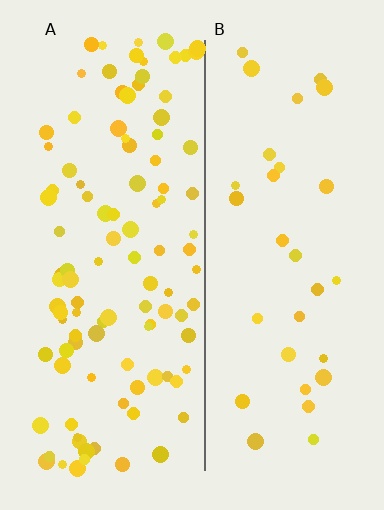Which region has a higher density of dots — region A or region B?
A (the left).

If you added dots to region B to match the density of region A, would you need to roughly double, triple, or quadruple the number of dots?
Approximately triple.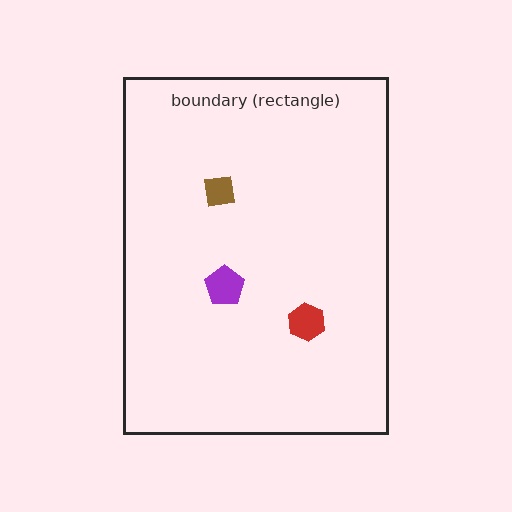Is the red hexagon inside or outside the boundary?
Inside.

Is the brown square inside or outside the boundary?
Inside.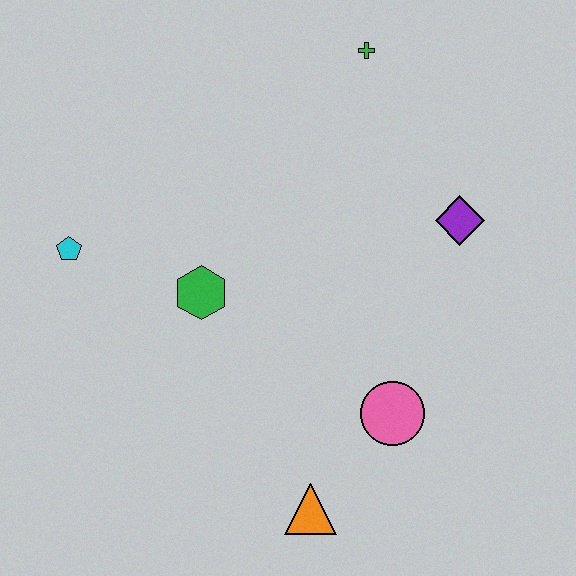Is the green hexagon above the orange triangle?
Yes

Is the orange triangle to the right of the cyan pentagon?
Yes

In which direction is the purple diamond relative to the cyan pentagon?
The purple diamond is to the right of the cyan pentagon.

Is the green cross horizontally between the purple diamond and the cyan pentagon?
Yes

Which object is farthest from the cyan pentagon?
The purple diamond is farthest from the cyan pentagon.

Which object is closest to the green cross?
The purple diamond is closest to the green cross.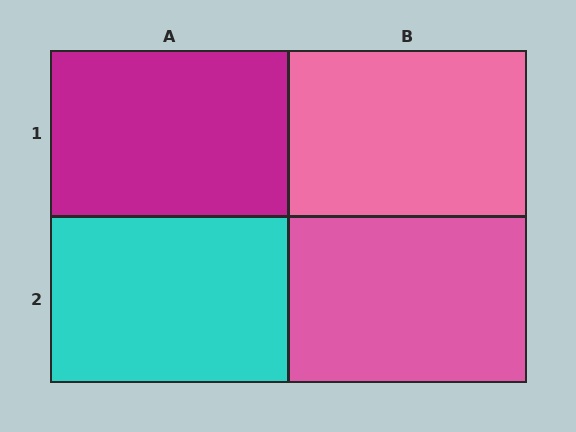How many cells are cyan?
1 cell is cyan.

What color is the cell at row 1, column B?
Pink.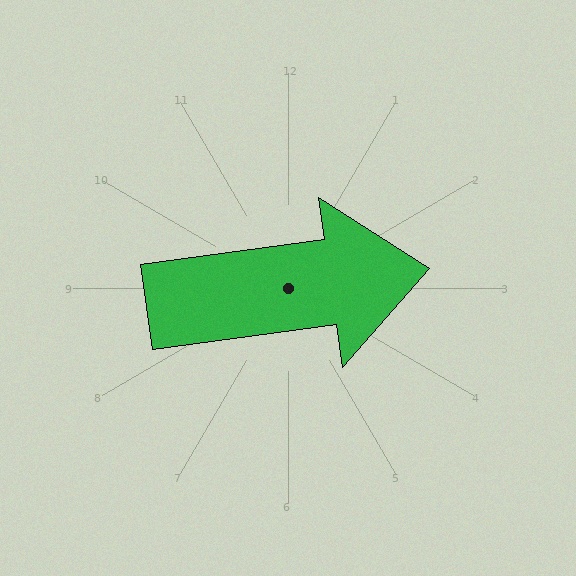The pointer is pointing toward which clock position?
Roughly 3 o'clock.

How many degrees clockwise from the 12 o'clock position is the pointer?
Approximately 82 degrees.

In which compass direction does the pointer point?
East.